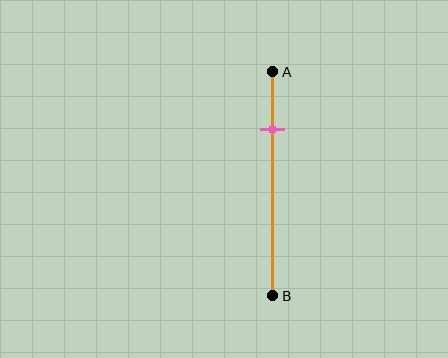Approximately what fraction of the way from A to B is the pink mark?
The pink mark is approximately 25% of the way from A to B.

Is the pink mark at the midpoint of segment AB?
No, the mark is at about 25% from A, not at the 50% midpoint.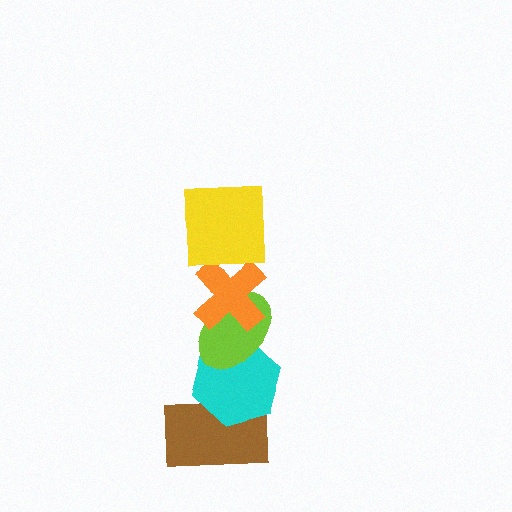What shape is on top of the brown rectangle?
The cyan hexagon is on top of the brown rectangle.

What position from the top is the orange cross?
The orange cross is 2nd from the top.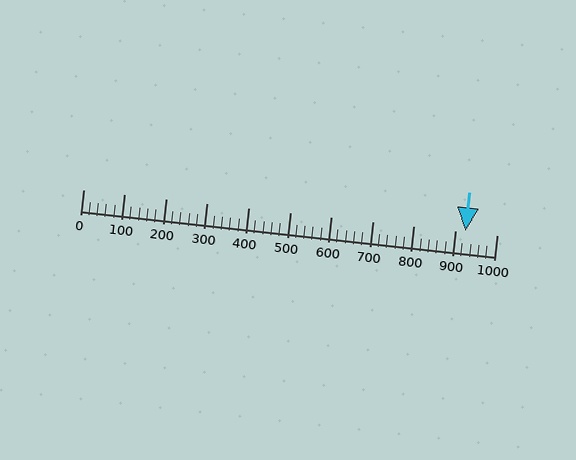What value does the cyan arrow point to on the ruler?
The cyan arrow points to approximately 923.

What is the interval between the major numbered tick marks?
The major tick marks are spaced 100 units apart.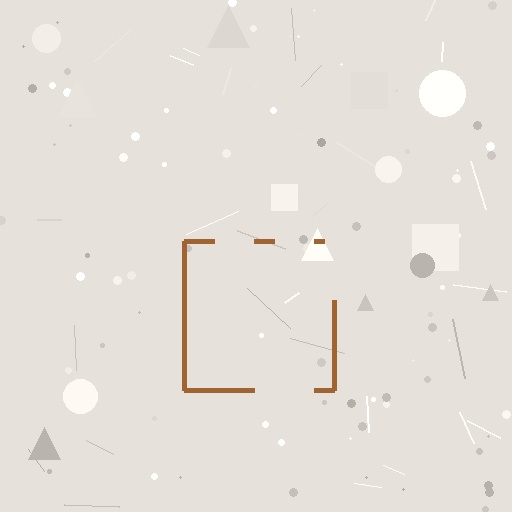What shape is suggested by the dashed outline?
The dashed outline suggests a square.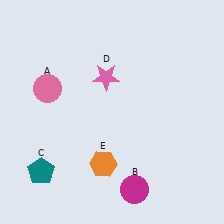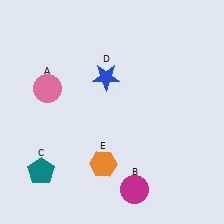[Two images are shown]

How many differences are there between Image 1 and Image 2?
There is 1 difference between the two images.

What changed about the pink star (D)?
In Image 1, D is pink. In Image 2, it changed to blue.